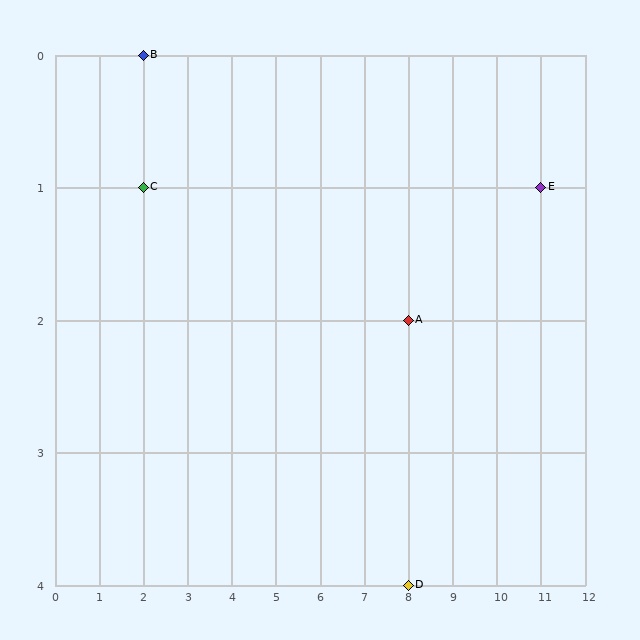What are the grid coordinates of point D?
Point D is at grid coordinates (8, 4).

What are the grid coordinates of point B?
Point B is at grid coordinates (2, 0).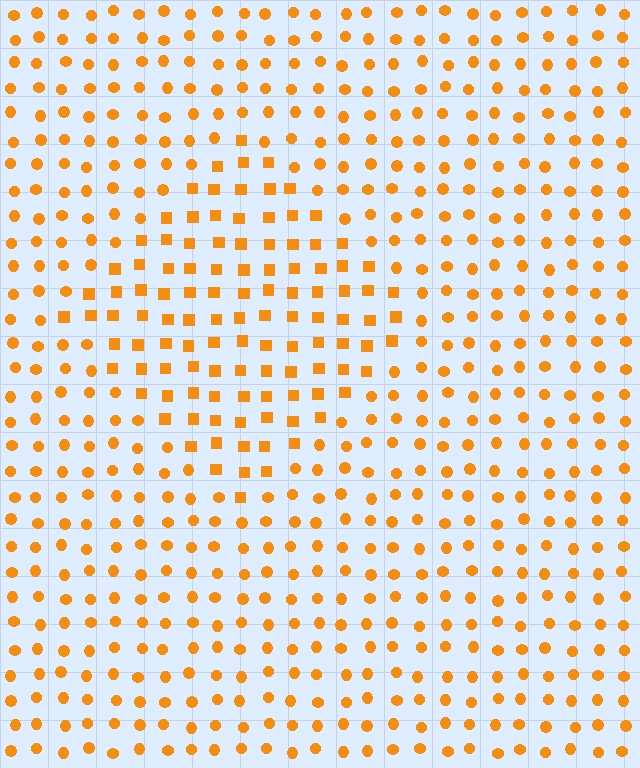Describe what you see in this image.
The image is filled with small orange elements arranged in a uniform grid. A diamond-shaped region contains squares, while the surrounding area contains circles. The boundary is defined purely by the change in element shape.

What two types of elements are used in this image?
The image uses squares inside the diamond region and circles outside it.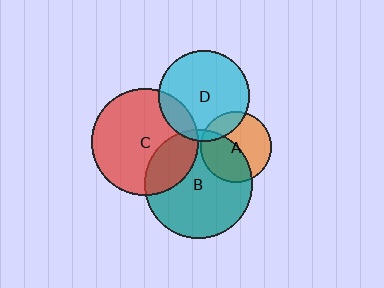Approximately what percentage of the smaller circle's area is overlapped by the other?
Approximately 25%.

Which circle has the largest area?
Circle B (teal).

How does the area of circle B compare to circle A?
Approximately 2.3 times.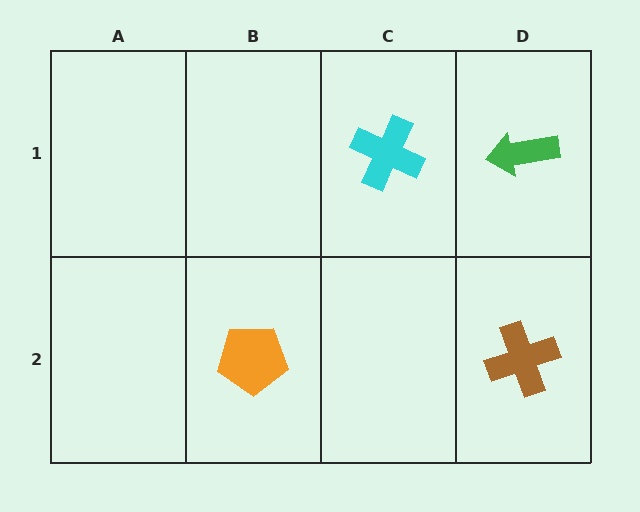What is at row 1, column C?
A cyan cross.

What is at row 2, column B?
An orange pentagon.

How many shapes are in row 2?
2 shapes.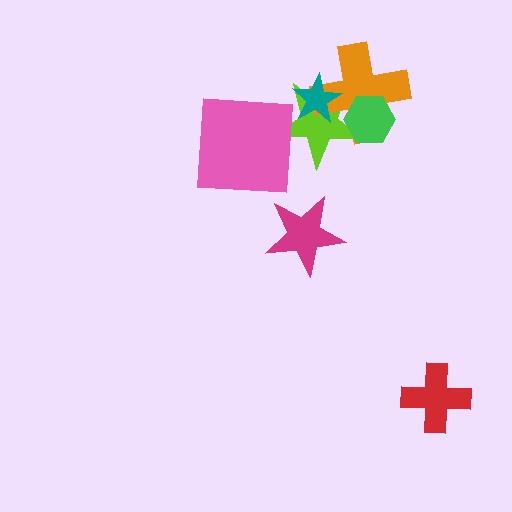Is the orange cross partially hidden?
Yes, it is partially covered by another shape.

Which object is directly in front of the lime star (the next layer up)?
The orange cross is directly in front of the lime star.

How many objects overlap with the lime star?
4 objects overlap with the lime star.